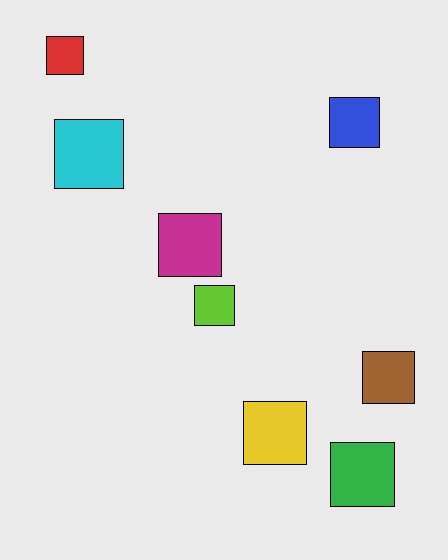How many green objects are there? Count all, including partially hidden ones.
There is 1 green object.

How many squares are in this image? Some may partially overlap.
There are 8 squares.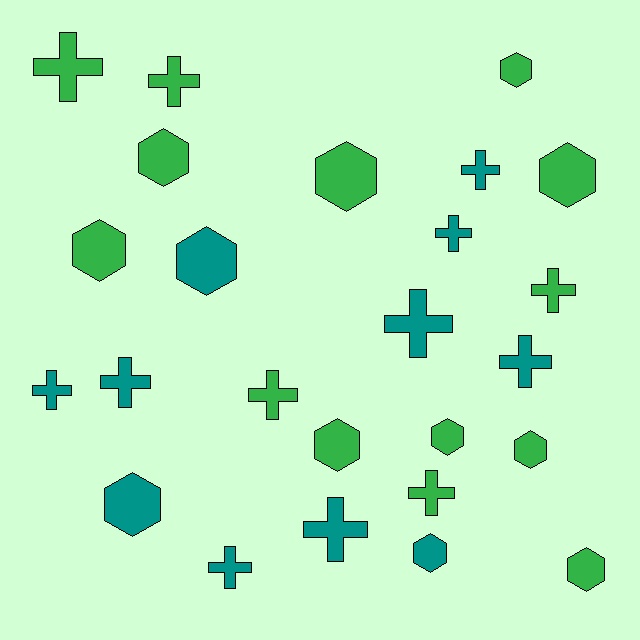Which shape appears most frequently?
Cross, with 13 objects.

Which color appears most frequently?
Green, with 14 objects.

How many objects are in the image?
There are 25 objects.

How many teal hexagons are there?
There are 3 teal hexagons.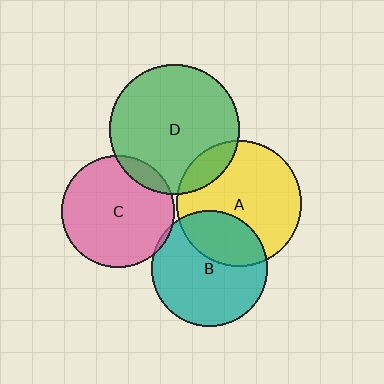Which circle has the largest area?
Circle D (green).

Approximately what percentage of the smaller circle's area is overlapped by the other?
Approximately 5%.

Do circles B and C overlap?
Yes.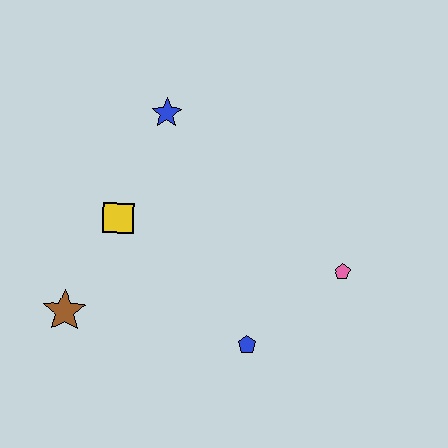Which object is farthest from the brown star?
The pink pentagon is farthest from the brown star.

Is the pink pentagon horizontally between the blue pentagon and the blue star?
No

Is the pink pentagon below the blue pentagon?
No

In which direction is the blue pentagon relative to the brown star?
The blue pentagon is to the right of the brown star.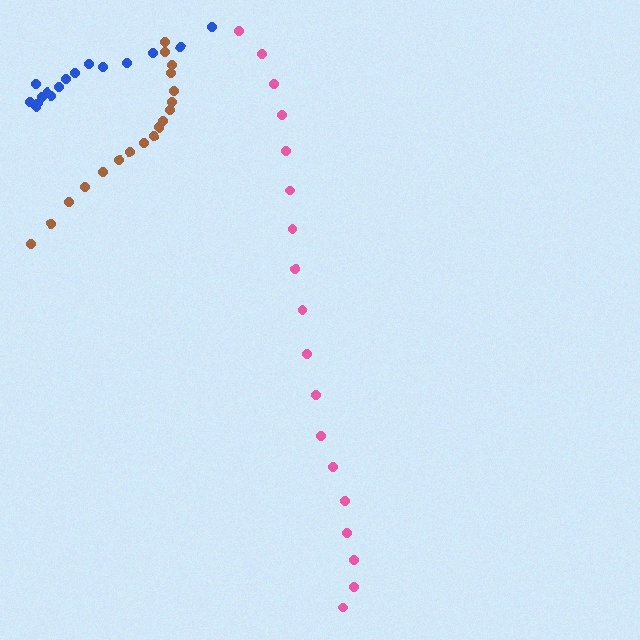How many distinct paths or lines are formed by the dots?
There are 3 distinct paths.